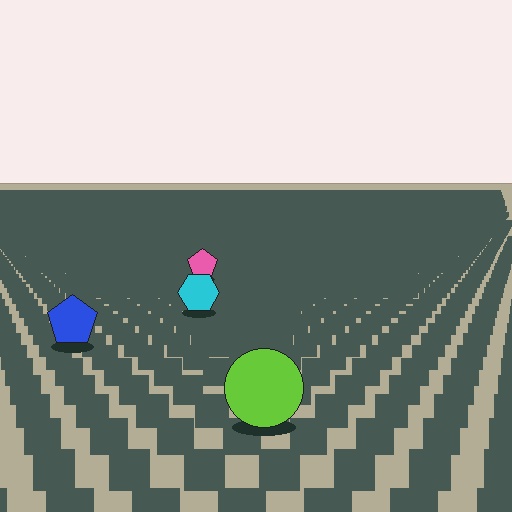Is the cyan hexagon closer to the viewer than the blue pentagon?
No. The blue pentagon is closer — you can tell from the texture gradient: the ground texture is coarser near it.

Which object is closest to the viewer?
The lime circle is closest. The texture marks near it are larger and more spread out.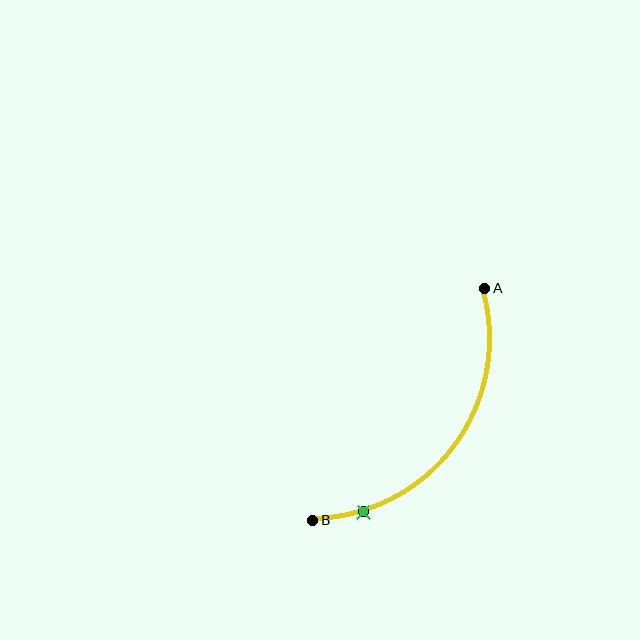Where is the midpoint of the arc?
The arc midpoint is the point on the curve farthest from the straight line joining A and B. It sits below and to the right of that line.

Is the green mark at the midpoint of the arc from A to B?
No. The green mark lies on the arc but is closer to endpoint B. The arc midpoint would be at the point on the curve equidistant along the arc from both A and B.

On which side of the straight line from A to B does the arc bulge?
The arc bulges below and to the right of the straight line connecting A and B.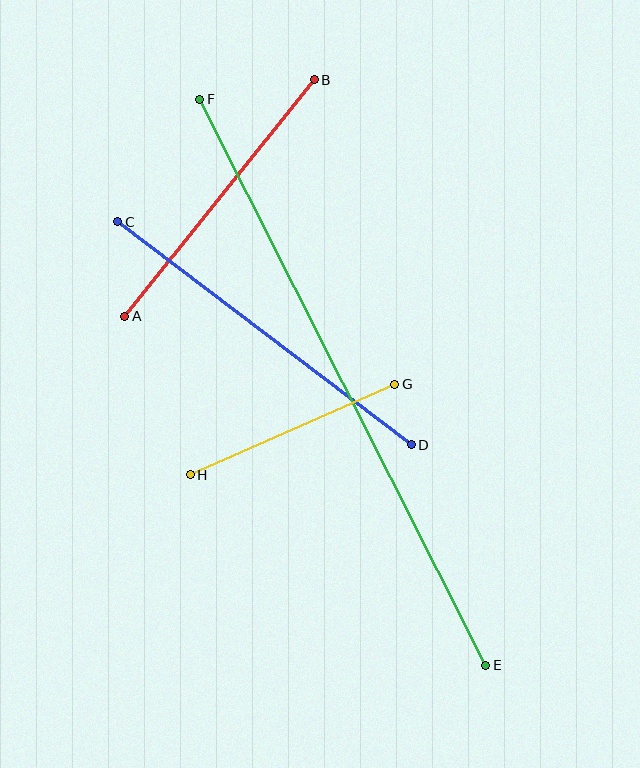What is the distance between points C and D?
The distance is approximately 369 pixels.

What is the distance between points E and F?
The distance is approximately 634 pixels.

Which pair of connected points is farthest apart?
Points E and F are farthest apart.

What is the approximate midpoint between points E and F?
The midpoint is at approximately (343, 382) pixels.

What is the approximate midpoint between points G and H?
The midpoint is at approximately (292, 430) pixels.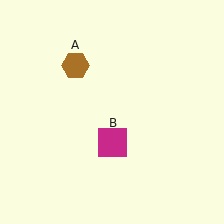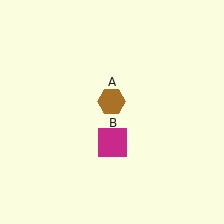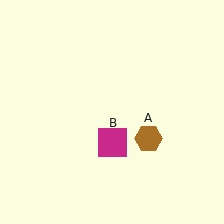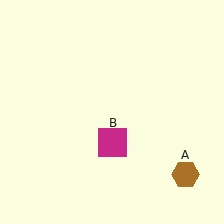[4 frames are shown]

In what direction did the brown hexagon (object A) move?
The brown hexagon (object A) moved down and to the right.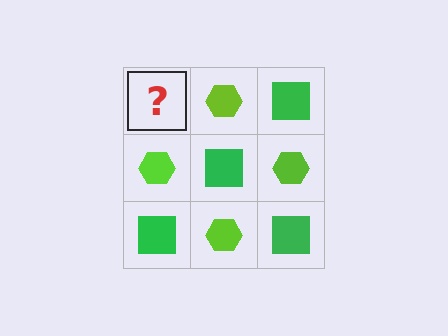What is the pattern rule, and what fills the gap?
The rule is that it alternates green square and lime hexagon in a checkerboard pattern. The gap should be filled with a green square.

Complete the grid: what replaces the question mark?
The question mark should be replaced with a green square.